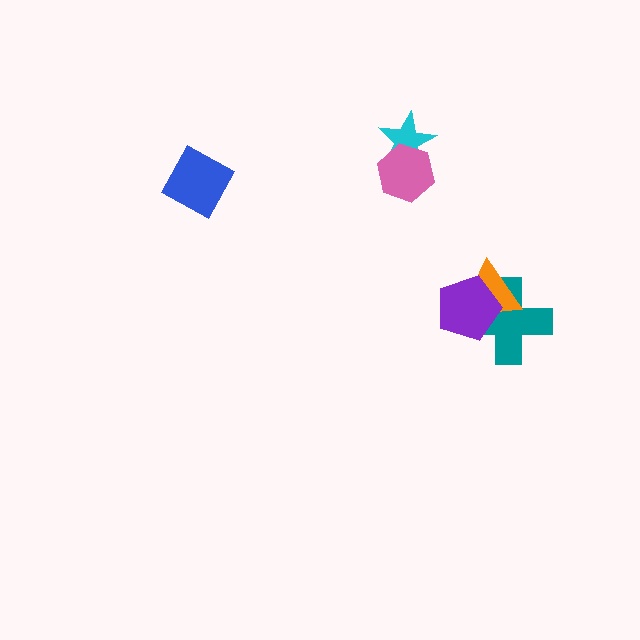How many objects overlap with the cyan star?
1 object overlaps with the cyan star.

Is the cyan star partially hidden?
Yes, it is partially covered by another shape.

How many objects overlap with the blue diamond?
0 objects overlap with the blue diamond.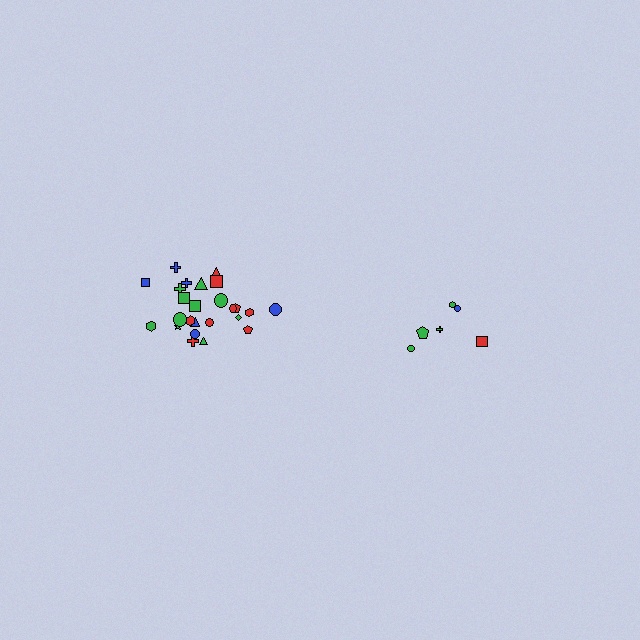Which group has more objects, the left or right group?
The left group.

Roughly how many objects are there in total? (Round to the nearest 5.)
Roughly 30 objects in total.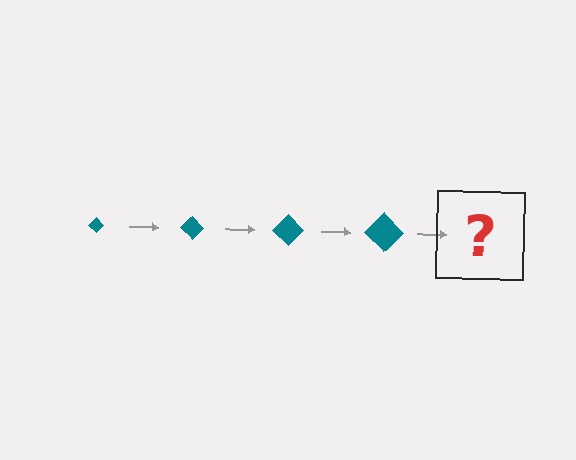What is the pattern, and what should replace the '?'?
The pattern is that the diamond gets progressively larger each step. The '?' should be a teal diamond, larger than the previous one.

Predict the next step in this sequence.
The next step is a teal diamond, larger than the previous one.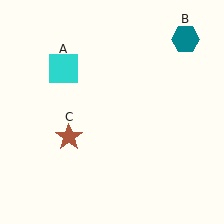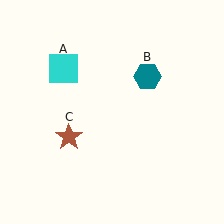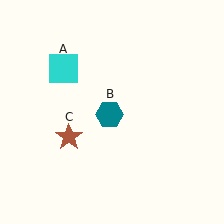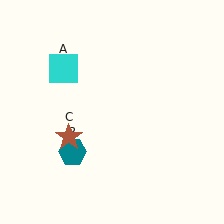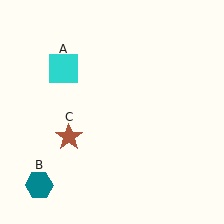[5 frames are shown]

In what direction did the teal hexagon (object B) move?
The teal hexagon (object B) moved down and to the left.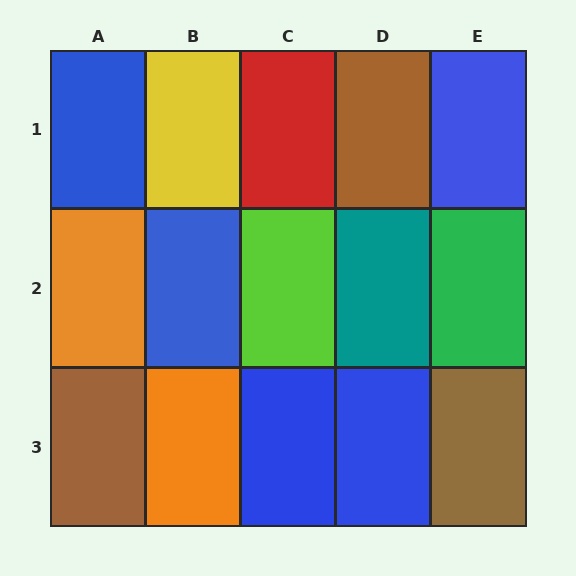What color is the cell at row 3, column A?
Brown.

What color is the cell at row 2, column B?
Blue.